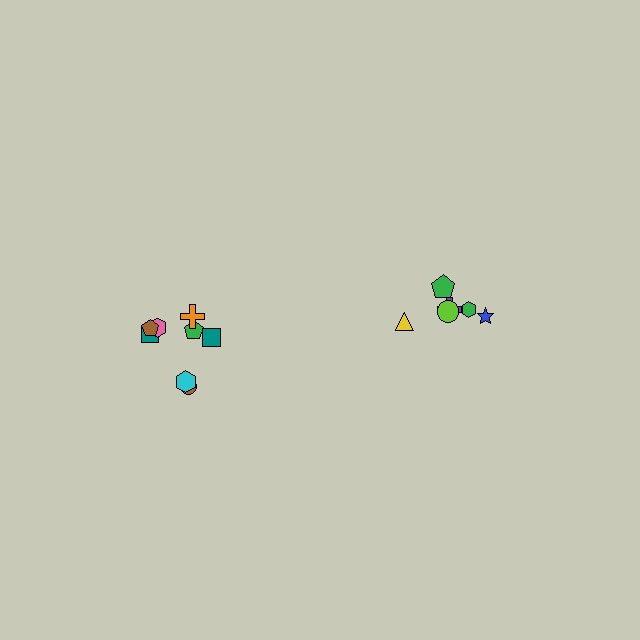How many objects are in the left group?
There are 8 objects.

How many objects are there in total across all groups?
There are 14 objects.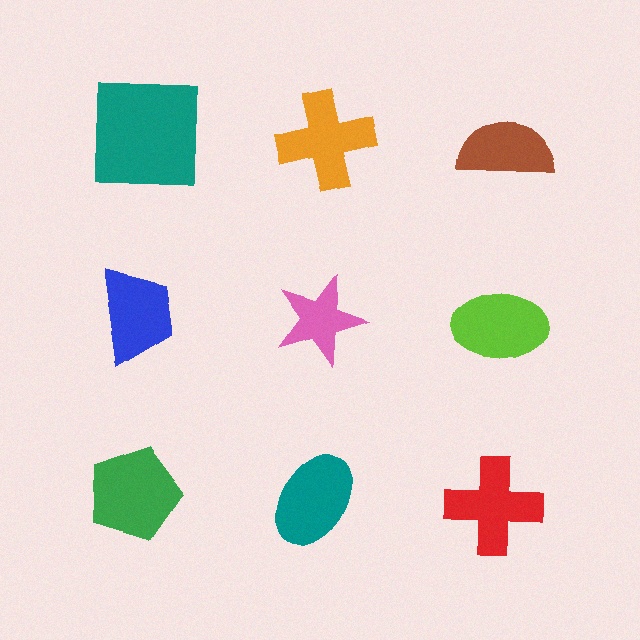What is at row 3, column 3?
A red cross.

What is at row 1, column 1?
A teal square.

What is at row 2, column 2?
A pink star.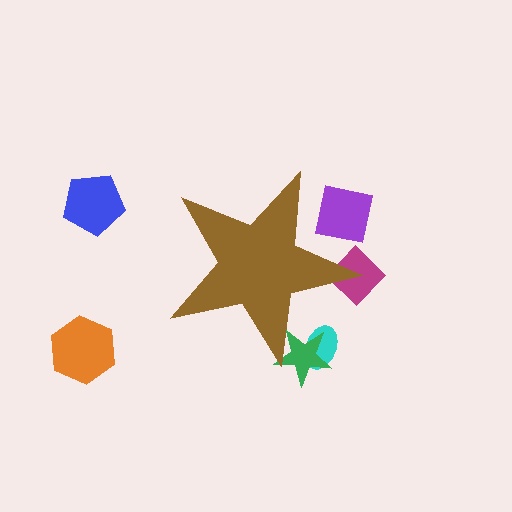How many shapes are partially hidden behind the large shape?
4 shapes are partially hidden.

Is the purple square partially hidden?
Yes, the purple square is partially hidden behind the brown star.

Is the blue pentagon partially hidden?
No, the blue pentagon is fully visible.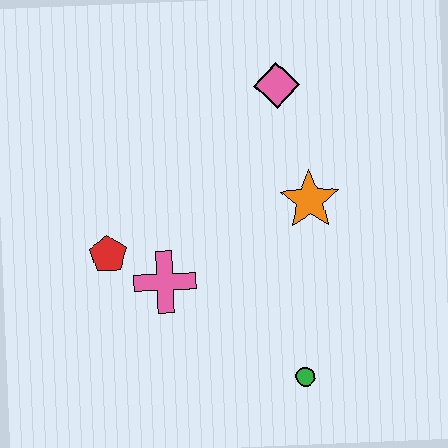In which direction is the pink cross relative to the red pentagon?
The pink cross is to the right of the red pentagon.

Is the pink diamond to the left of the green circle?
Yes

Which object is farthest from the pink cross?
The pink diamond is farthest from the pink cross.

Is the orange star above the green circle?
Yes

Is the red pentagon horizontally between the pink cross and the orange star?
No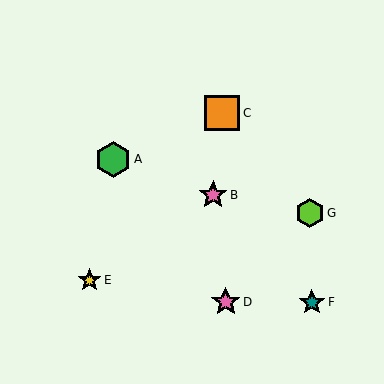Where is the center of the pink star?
The center of the pink star is at (226, 302).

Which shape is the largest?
The green hexagon (labeled A) is the largest.